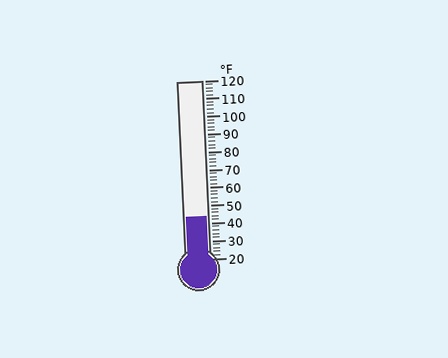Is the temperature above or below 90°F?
The temperature is below 90°F.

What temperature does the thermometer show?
The thermometer shows approximately 44°F.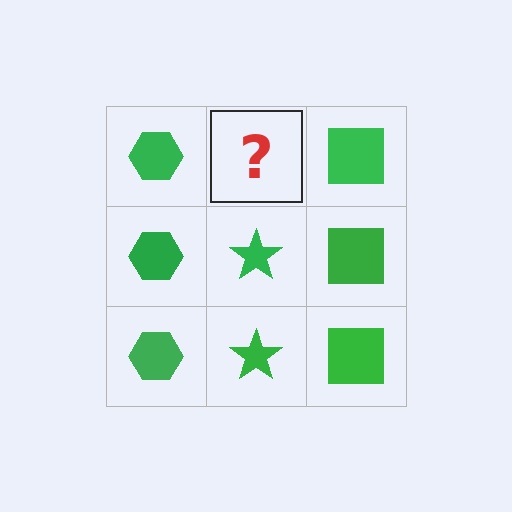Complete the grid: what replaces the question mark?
The question mark should be replaced with a green star.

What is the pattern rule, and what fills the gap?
The rule is that each column has a consistent shape. The gap should be filled with a green star.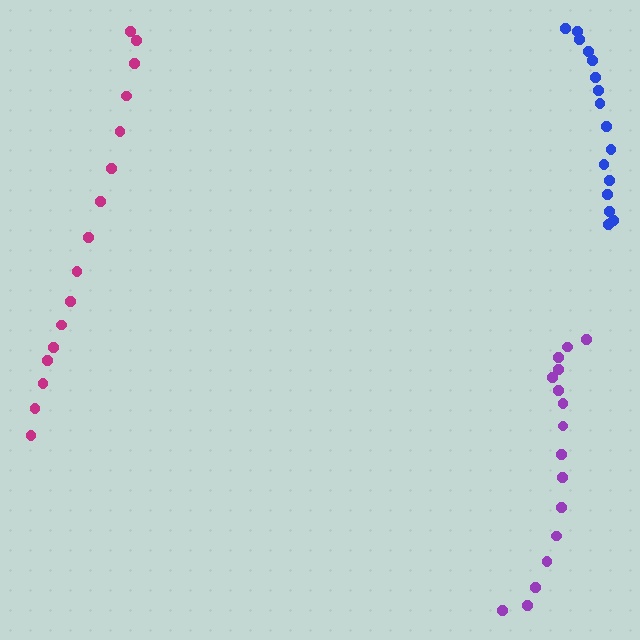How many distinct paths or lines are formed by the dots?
There are 3 distinct paths.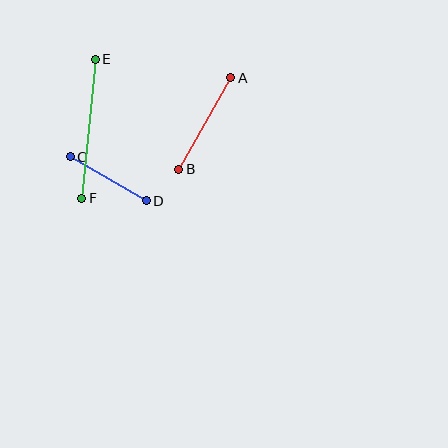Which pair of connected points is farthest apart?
Points E and F are farthest apart.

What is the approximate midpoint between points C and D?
The midpoint is at approximately (108, 179) pixels.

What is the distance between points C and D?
The distance is approximately 88 pixels.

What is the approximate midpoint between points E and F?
The midpoint is at approximately (89, 129) pixels.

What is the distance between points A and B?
The distance is approximately 105 pixels.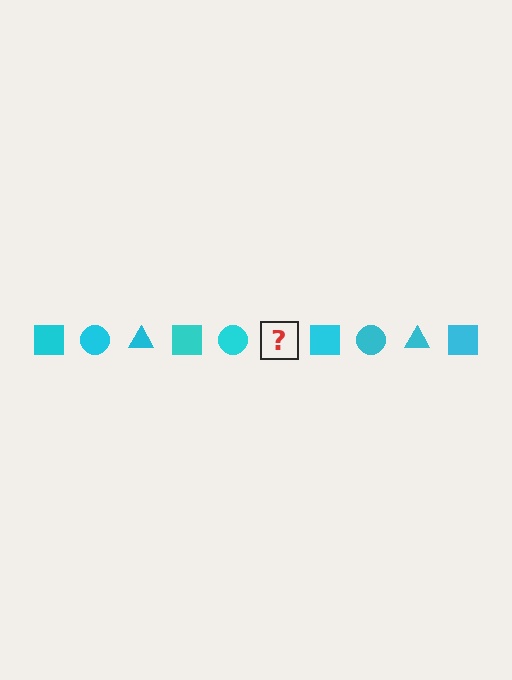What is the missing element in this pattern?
The missing element is a cyan triangle.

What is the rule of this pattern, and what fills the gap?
The rule is that the pattern cycles through square, circle, triangle shapes in cyan. The gap should be filled with a cyan triangle.